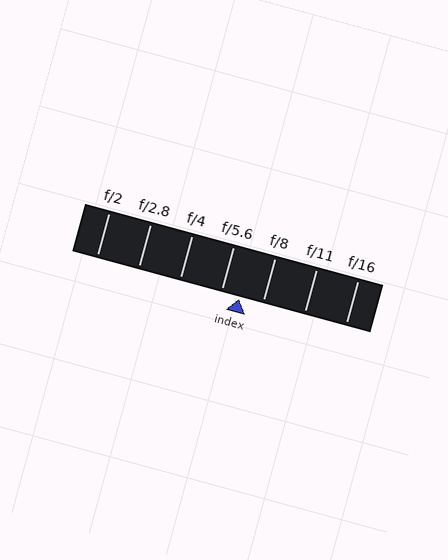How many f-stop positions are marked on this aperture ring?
There are 7 f-stop positions marked.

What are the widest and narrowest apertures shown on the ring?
The widest aperture shown is f/2 and the narrowest is f/16.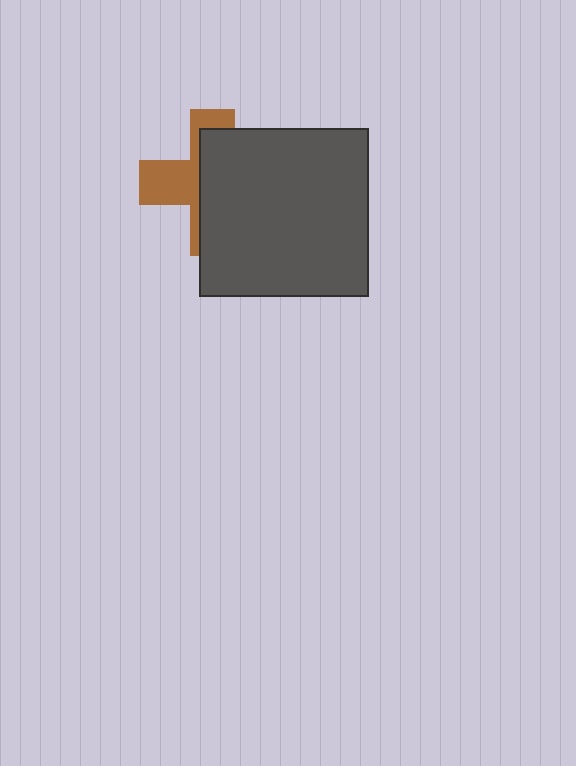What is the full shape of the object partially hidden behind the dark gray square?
The partially hidden object is a brown cross.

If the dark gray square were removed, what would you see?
You would see the complete brown cross.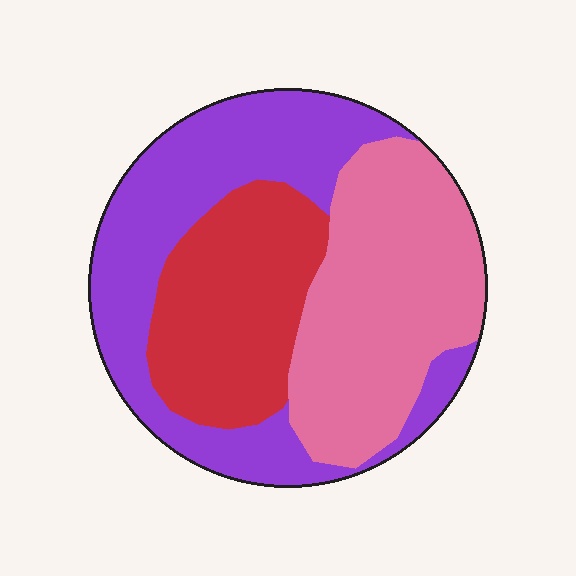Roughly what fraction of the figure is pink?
Pink takes up between a third and a half of the figure.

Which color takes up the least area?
Red, at roughly 25%.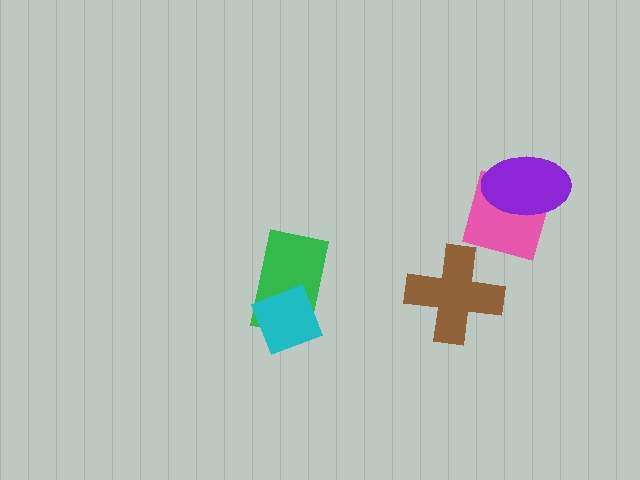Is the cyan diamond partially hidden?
No, no other shape covers it.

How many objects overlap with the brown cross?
0 objects overlap with the brown cross.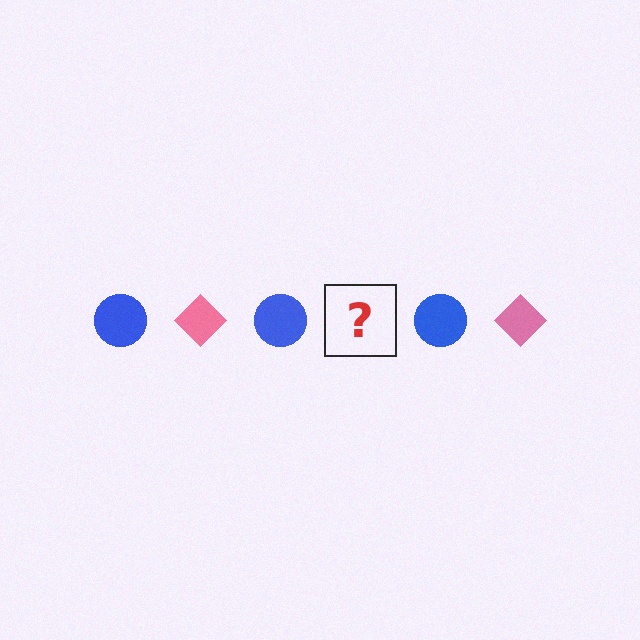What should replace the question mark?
The question mark should be replaced with a pink diamond.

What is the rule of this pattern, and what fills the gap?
The rule is that the pattern alternates between blue circle and pink diamond. The gap should be filled with a pink diamond.